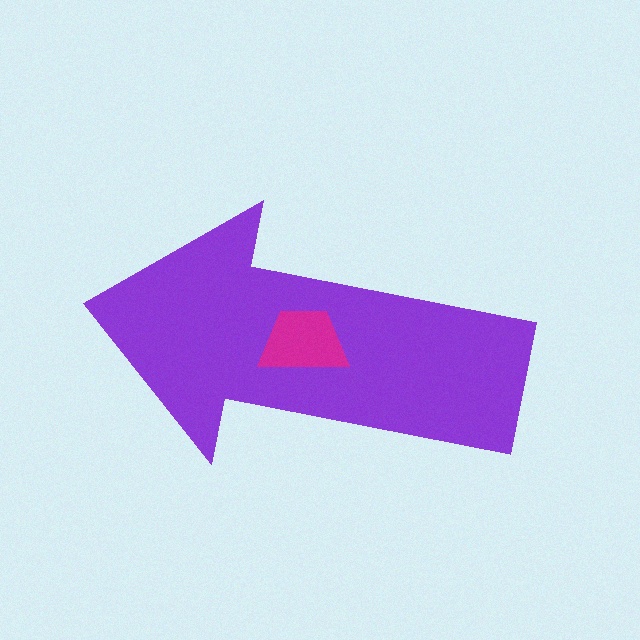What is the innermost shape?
The magenta trapezoid.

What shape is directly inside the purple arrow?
The magenta trapezoid.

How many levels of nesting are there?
2.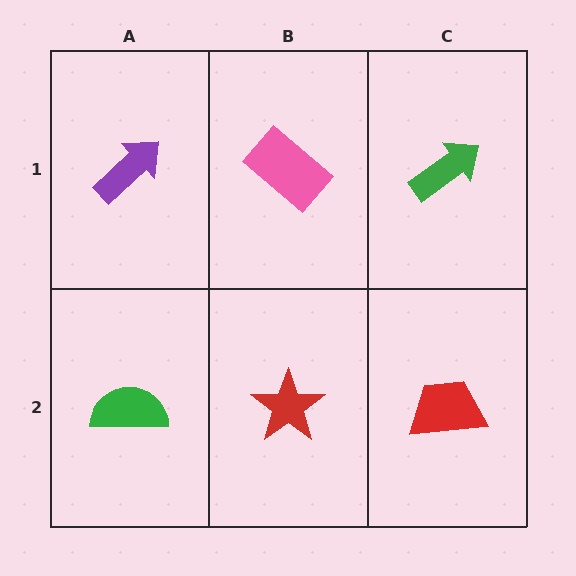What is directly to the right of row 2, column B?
A red trapezoid.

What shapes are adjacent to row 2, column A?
A purple arrow (row 1, column A), a red star (row 2, column B).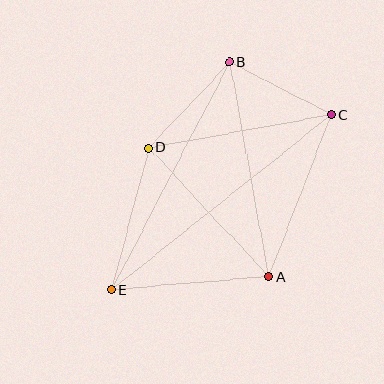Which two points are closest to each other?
Points B and C are closest to each other.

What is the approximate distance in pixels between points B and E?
The distance between B and E is approximately 256 pixels.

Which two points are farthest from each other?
Points C and E are farthest from each other.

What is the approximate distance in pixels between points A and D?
The distance between A and D is approximately 176 pixels.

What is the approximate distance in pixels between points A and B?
The distance between A and B is approximately 218 pixels.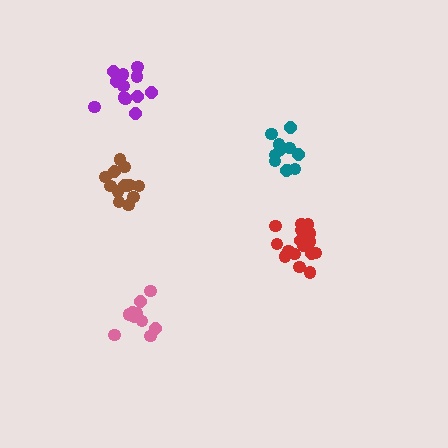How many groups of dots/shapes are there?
There are 5 groups.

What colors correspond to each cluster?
The clusters are colored: brown, pink, red, teal, purple.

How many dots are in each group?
Group 1: 13 dots, Group 2: 10 dots, Group 3: 16 dots, Group 4: 12 dots, Group 5: 13 dots (64 total).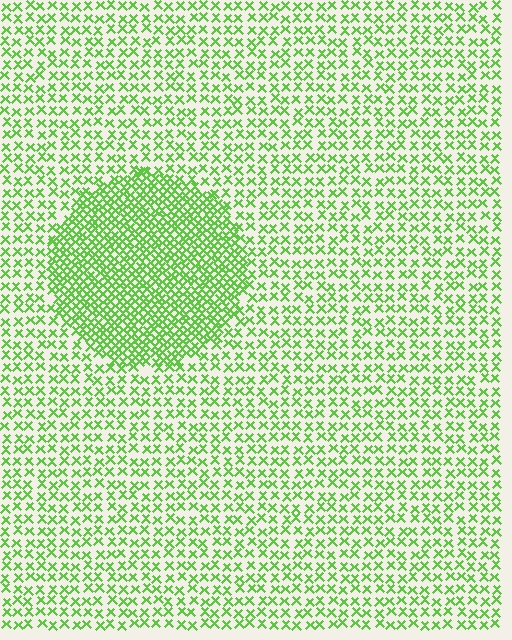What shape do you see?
I see a circle.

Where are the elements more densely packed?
The elements are more densely packed inside the circle boundary.